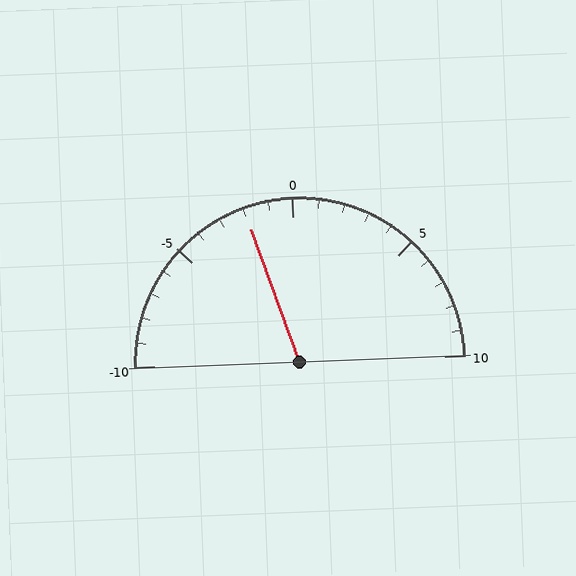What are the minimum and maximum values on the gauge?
The gauge ranges from -10 to 10.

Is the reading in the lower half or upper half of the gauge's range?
The reading is in the lower half of the range (-10 to 10).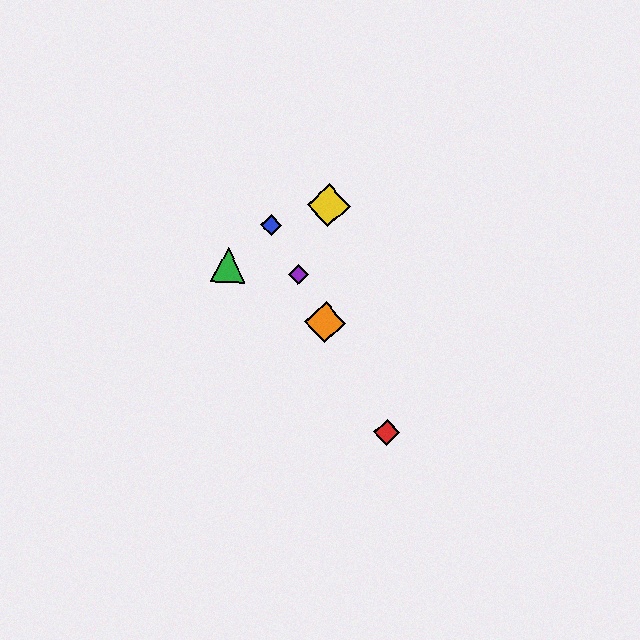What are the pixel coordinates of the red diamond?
The red diamond is at (386, 432).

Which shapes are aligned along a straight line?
The red diamond, the blue diamond, the purple diamond, the orange diamond are aligned along a straight line.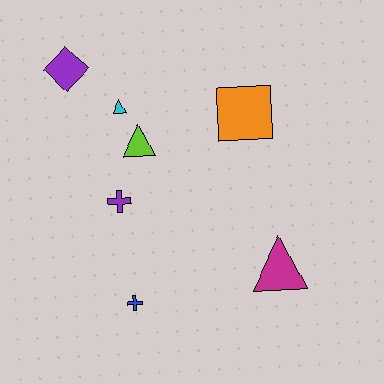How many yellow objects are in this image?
There are no yellow objects.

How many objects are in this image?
There are 7 objects.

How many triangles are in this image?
There are 3 triangles.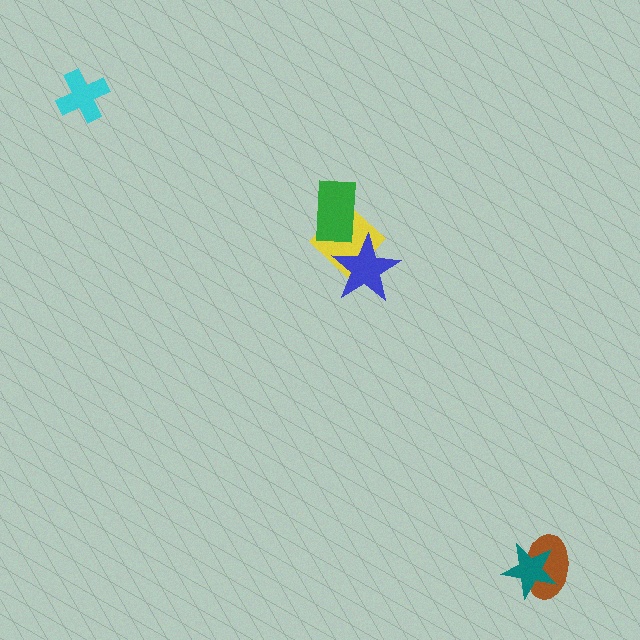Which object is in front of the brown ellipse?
The teal star is in front of the brown ellipse.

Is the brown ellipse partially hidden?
Yes, it is partially covered by another shape.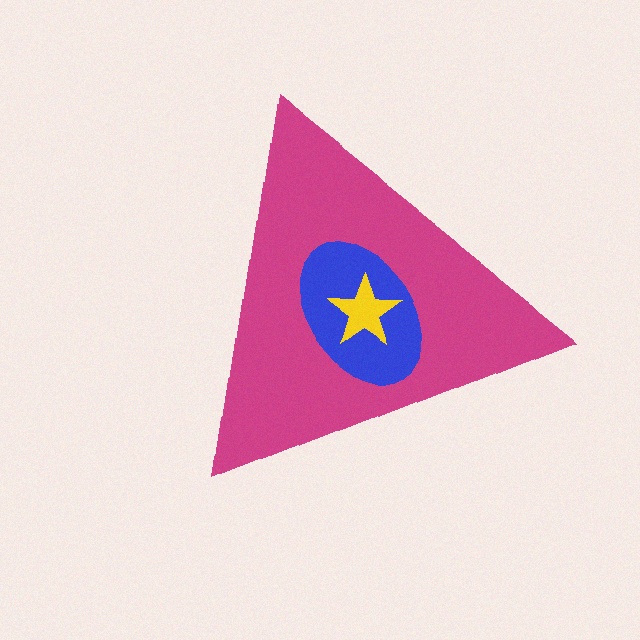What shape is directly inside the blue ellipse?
The yellow star.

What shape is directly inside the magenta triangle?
The blue ellipse.